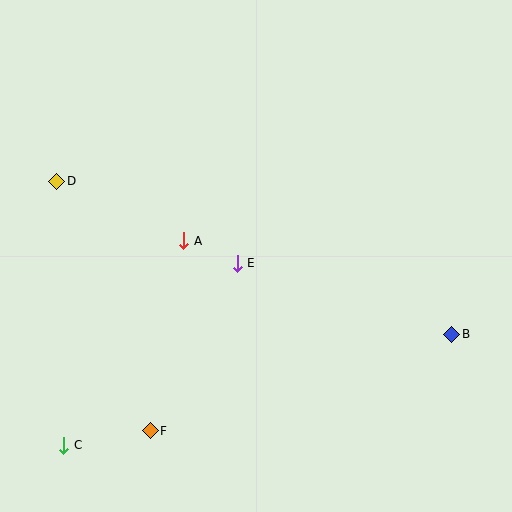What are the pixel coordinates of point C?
Point C is at (64, 445).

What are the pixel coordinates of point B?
Point B is at (452, 334).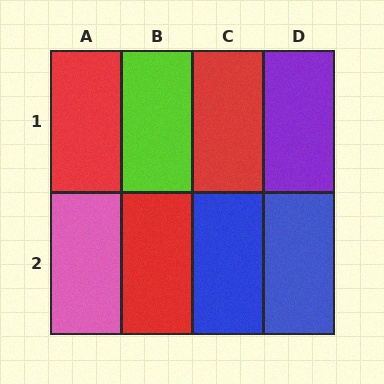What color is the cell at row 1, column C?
Red.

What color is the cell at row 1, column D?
Purple.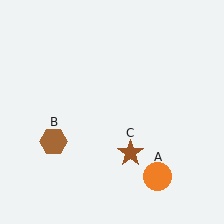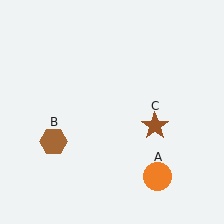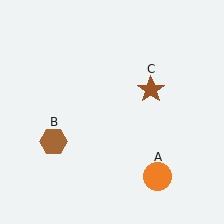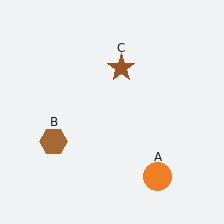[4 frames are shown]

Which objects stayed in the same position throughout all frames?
Orange circle (object A) and brown hexagon (object B) remained stationary.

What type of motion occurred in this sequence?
The brown star (object C) rotated counterclockwise around the center of the scene.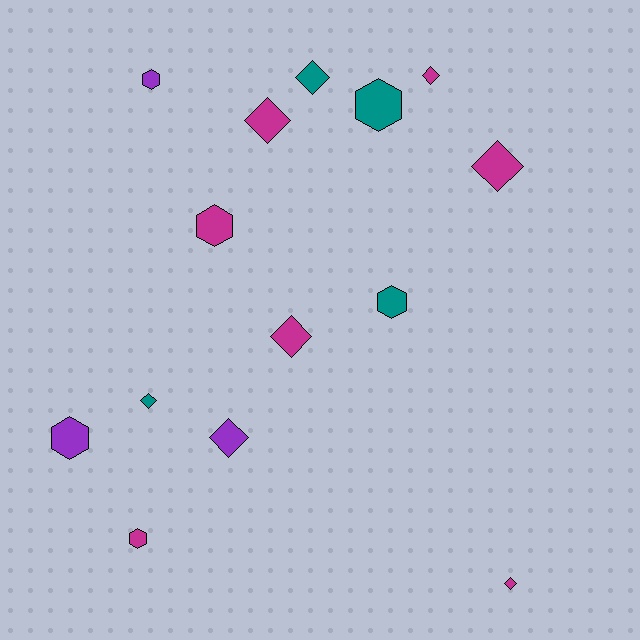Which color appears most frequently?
Magenta, with 7 objects.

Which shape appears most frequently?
Diamond, with 8 objects.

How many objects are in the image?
There are 14 objects.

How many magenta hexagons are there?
There are 2 magenta hexagons.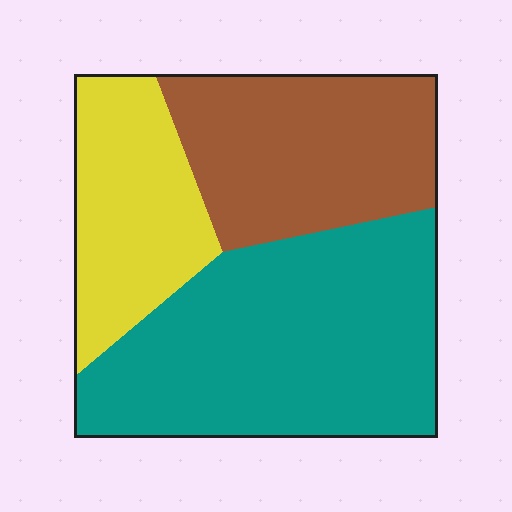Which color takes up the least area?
Yellow, at roughly 20%.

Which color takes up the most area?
Teal, at roughly 50%.